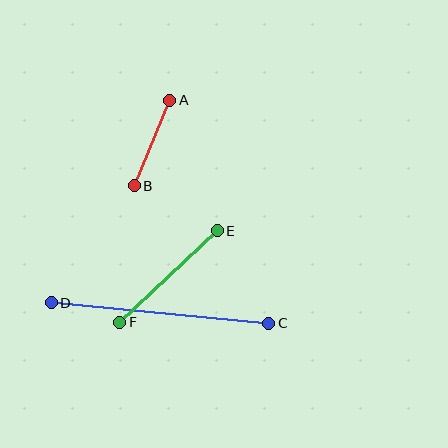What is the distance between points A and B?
The distance is approximately 92 pixels.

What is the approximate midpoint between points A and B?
The midpoint is at approximately (152, 143) pixels.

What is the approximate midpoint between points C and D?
The midpoint is at approximately (160, 313) pixels.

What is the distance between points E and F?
The distance is approximately 133 pixels.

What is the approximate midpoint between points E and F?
The midpoint is at approximately (169, 277) pixels.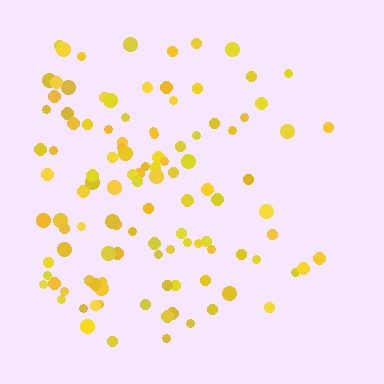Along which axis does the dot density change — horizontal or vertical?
Horizontal.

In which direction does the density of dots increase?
From right to left, with the left side densest.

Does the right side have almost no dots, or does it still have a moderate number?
Still a moderate number, just noticeably fewer than the left.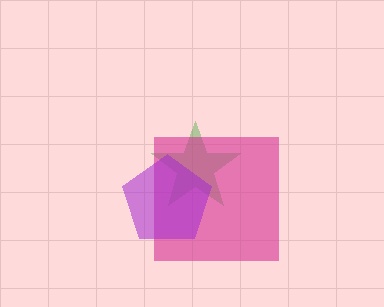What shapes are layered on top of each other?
The layered shapes are: a green star, a magenta square, a purple pentagon.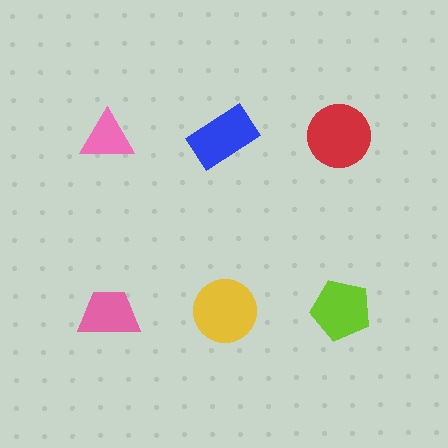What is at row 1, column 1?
A pink triangle.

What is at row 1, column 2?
A blue rectangle.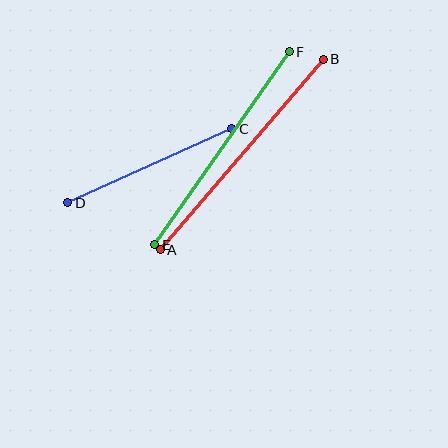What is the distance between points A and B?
The distance is approximately 251 pixels.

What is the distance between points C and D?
The distance is approximately 180 pixels.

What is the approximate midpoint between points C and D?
The midpoint is at approximately (150, 166) pixels.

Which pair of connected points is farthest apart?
Points A and B are farthest apart.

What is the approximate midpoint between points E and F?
The midpoint is at approximately (222, 148) pixels.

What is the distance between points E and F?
The distance is approximately 235 pixels.